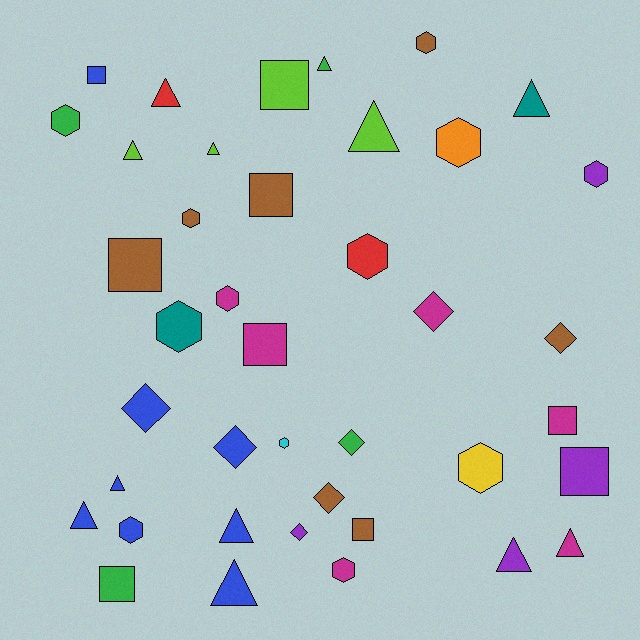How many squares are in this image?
There are 9 squares.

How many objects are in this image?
There are 40 objects.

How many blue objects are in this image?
There are 8 blue objects.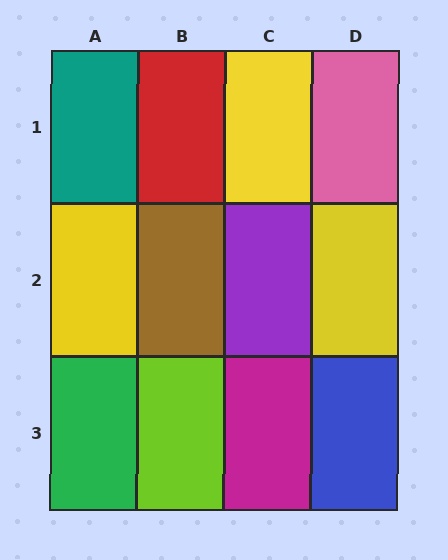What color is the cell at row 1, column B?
Red.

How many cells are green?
1 cell is green.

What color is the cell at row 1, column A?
Teal.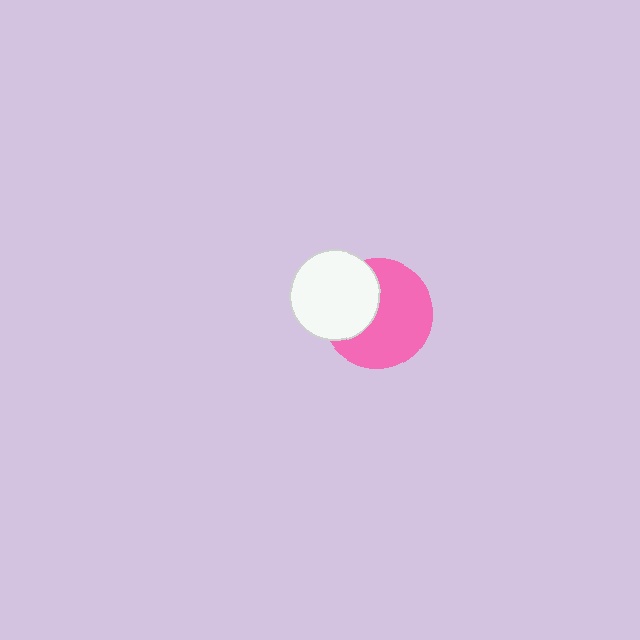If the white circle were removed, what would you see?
You would see the complete pink circle.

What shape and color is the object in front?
The object in front is a white circle.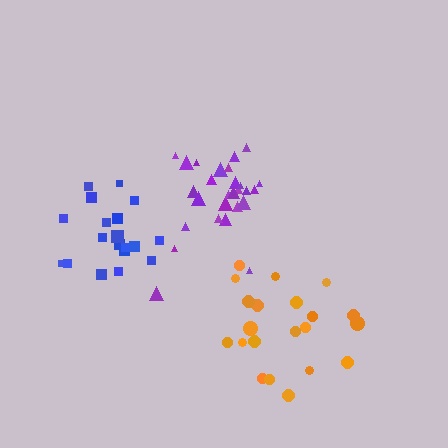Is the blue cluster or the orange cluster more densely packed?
Blue.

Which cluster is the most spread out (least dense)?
Orange.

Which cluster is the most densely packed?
Purple.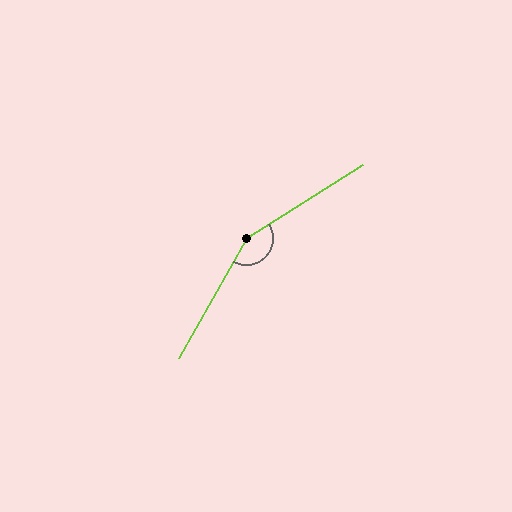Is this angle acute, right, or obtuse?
It is obtuse.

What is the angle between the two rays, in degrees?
Approximately 152 degrees.